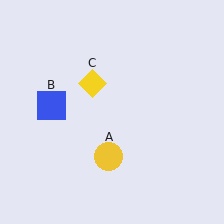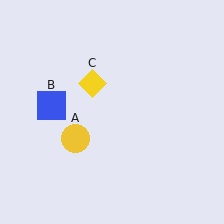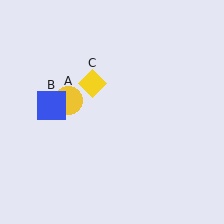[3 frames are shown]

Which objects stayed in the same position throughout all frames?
Blue square (object B) and yellow diamond (object C) remained stationary.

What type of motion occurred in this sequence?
The yellow circle (object A) rotated clockwise around the center of the scene.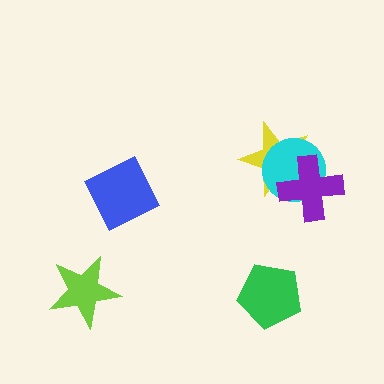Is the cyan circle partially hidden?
Yes, it is partially covered by another shape.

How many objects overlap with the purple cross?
2 objects overlap with the purple cross.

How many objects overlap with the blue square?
0 objects overlap with the blue square.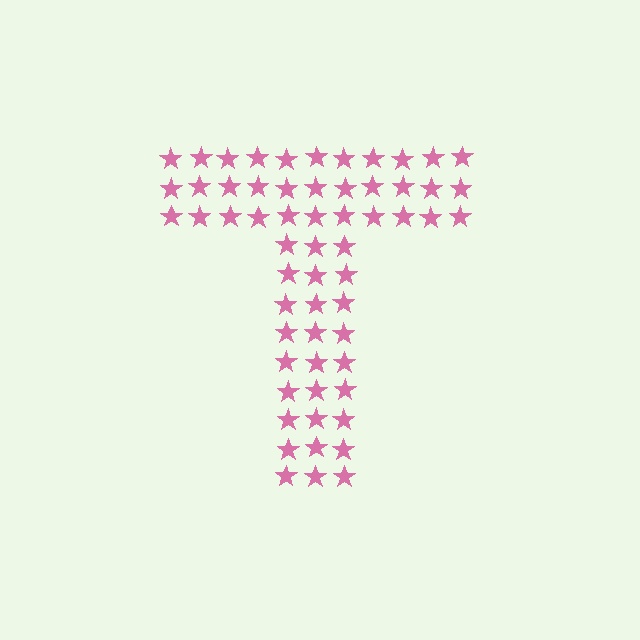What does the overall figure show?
The overall figure shows the letter T.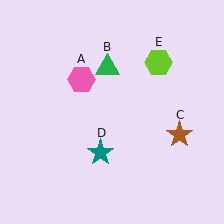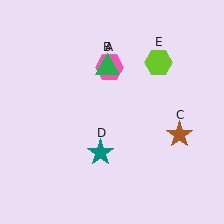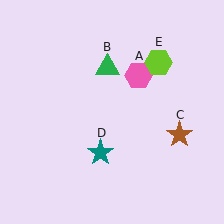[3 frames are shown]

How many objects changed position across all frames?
1 object changed position: pink hexagon (object A).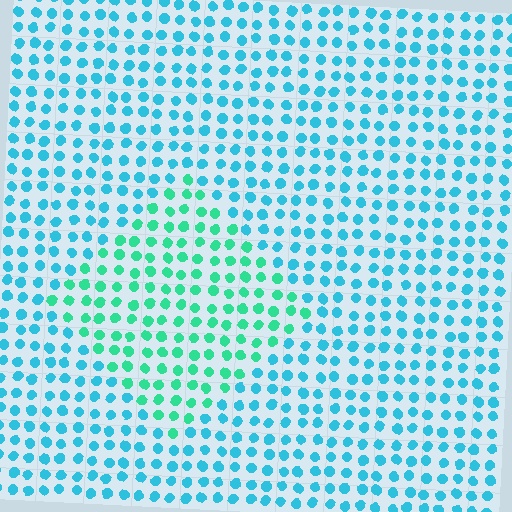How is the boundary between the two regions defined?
The boundary is defined purely by a slight shift in hue (about 35 degrees). Spacing, size, and orientation are identical on both sides.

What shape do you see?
I see a diamond.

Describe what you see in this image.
The image is filled with small cyan elements in a uniform arrangement. A diamond-shaped region is visible where the elements are tinted to a slightly different hue, forming a subtle color boundary.